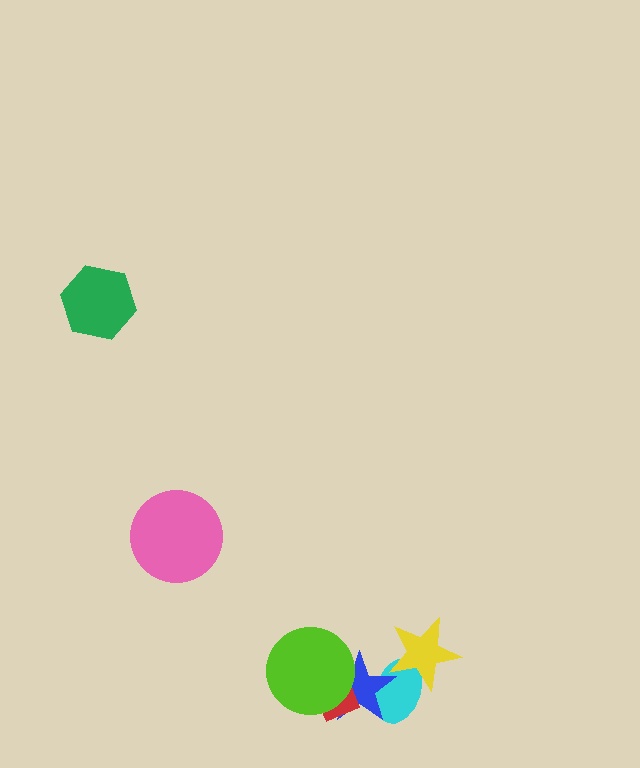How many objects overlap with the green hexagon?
0 objects overlap with the green hexagon.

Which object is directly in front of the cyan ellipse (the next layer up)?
The blue star is directly in front of the cyan ellipse.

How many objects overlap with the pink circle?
0 objects overlap with the pink circle.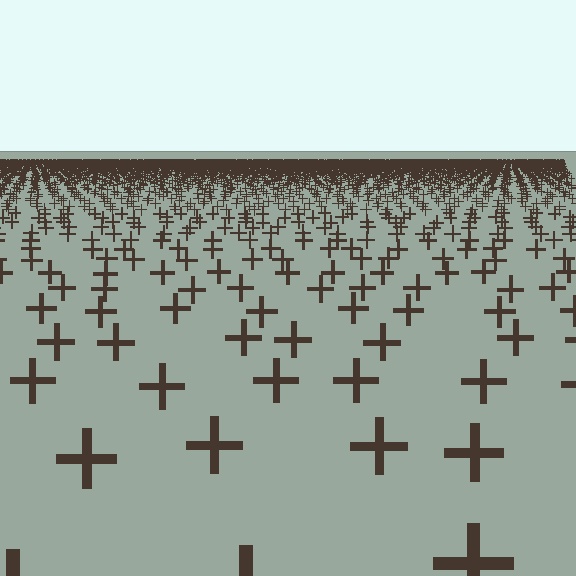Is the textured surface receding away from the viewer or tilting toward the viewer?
The surface is receding away from the viewer. Texture elements get smaller and denser toward the top.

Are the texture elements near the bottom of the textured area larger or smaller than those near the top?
Larger. Near the bottom, elements are closer to the viewer and appear at a bigger on-screen size.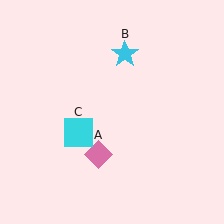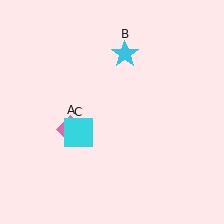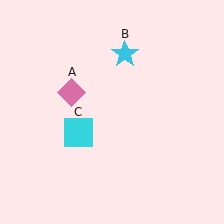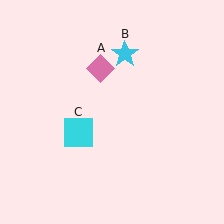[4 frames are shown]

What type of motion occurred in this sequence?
The pink diamond (object A) rotated clockwise around the center of the scene.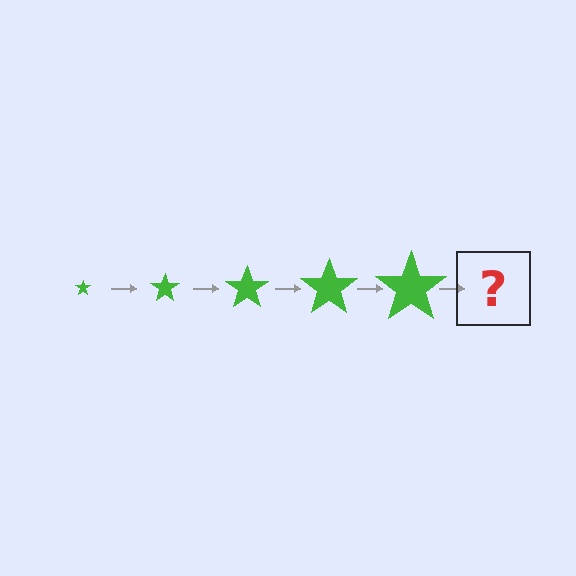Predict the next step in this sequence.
The next step is a green star, larger than the previous one.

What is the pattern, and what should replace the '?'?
The pattern is that the star gets progressively larger each step. The '?' should be a green star, larger than the previous one.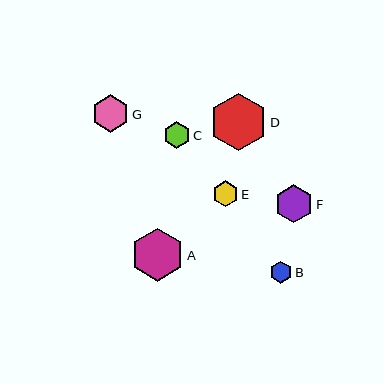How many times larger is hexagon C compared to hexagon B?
Hexagon C is approximately 1.3 times the size of hexagon B.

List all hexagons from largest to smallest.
From largest to smallest: D, A, F, G, C, E, B.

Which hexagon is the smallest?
Hexagon B is the smallest with a size of approximately 22 pixels.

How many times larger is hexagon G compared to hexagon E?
Hexagon G is approximately 1.5 times the size of hexagon E.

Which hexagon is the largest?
Hexagon D is the largest with a size of approximately 58 pixels.